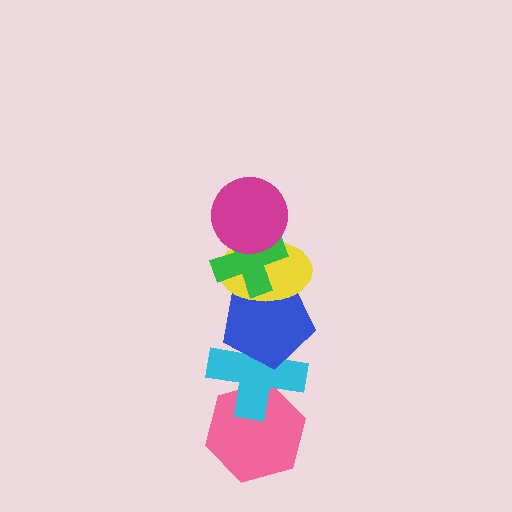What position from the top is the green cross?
The green cross is 2nd from the top.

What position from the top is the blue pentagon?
The blue pentagon is 4th from the top.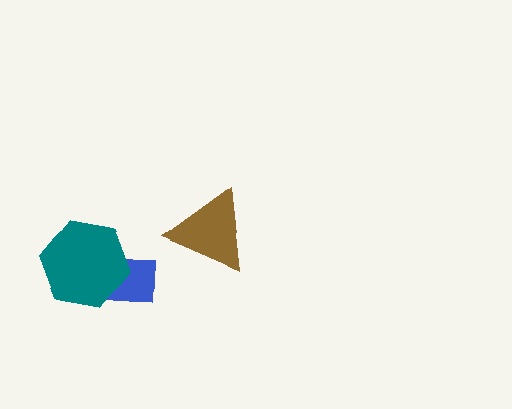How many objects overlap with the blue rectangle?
1 object overlaps with the blue rectangle.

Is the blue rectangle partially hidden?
Yes, it is partially covered by another shape.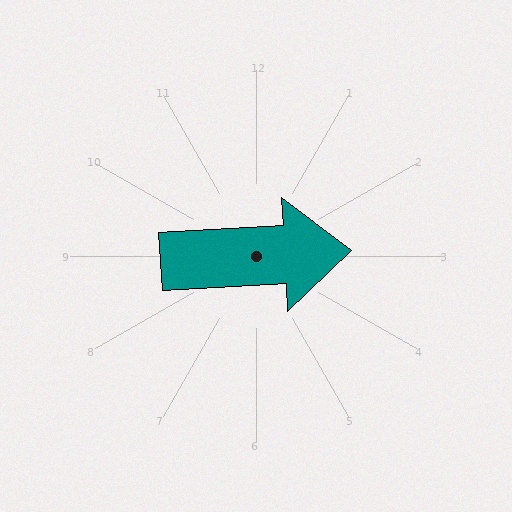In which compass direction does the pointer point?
East.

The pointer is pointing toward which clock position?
Roughly 3 o'clock.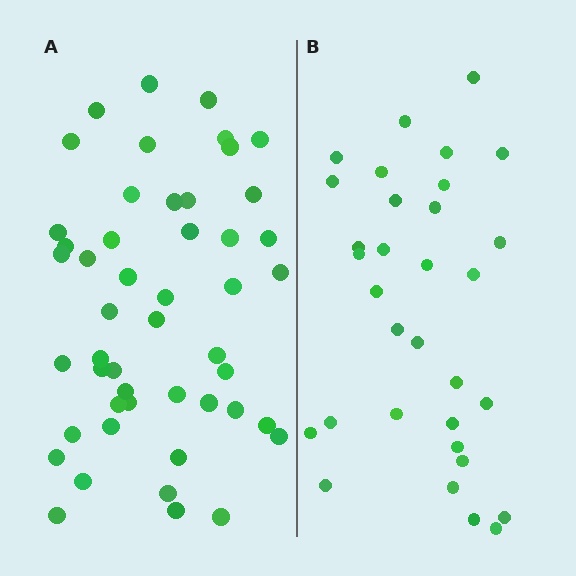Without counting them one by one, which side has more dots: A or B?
Region A (the left region) has more dots.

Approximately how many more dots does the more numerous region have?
Region A has approximately 15 more dots than region B.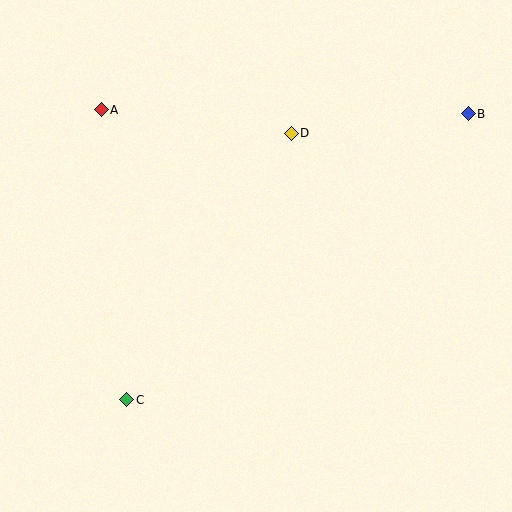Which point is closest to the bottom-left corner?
Point C is closest to the bottom-left corner.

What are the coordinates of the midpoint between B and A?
The midpoint between B and A is at (285, 112).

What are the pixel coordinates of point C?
Point C is at (127, 400).